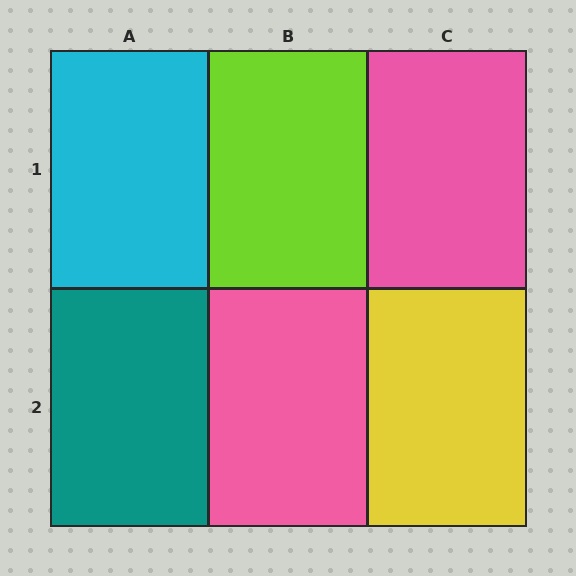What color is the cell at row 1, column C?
Pink.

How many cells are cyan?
1 cell is cyan.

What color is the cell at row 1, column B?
Lime.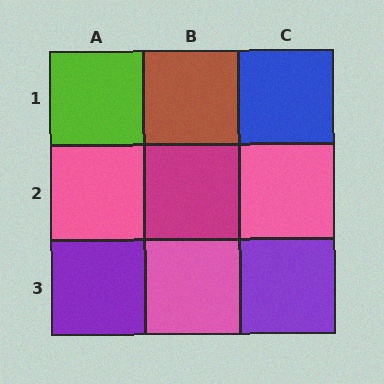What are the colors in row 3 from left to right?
Purple, pink, purple.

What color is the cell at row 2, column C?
Pink.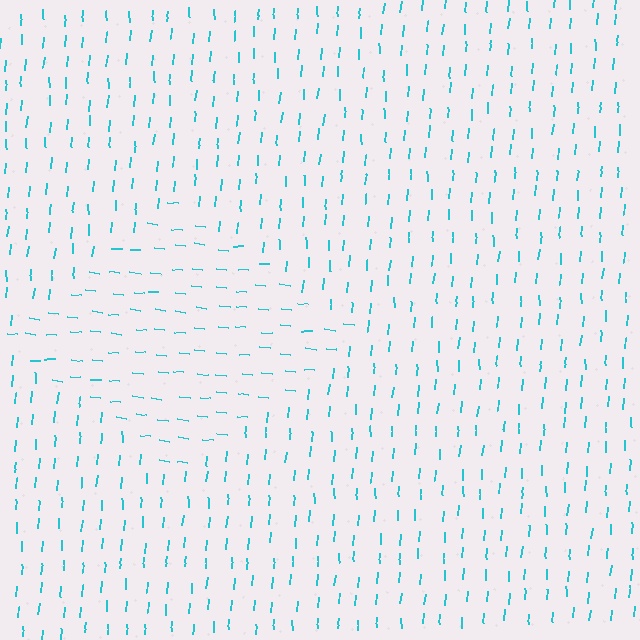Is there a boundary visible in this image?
Yes, there is a texture boundary formed by a change in line orientation.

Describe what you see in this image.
The image is filled with small cyan line segments. A diamond region in the image has lines oriented differently from the surrounding lines, creating a visible texture boundary.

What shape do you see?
I see a diamond.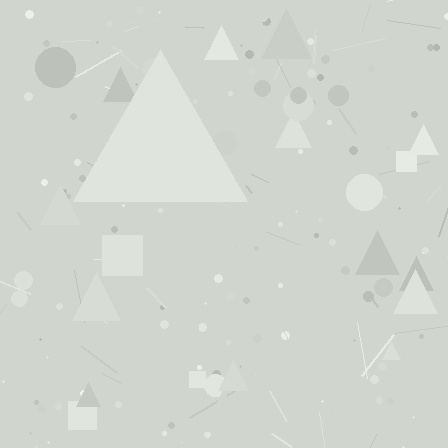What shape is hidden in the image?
A triangle is hidden in the image.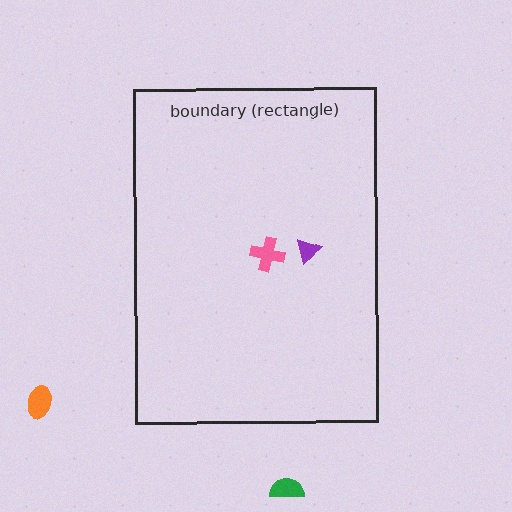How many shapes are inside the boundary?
2 inside, 2 outside.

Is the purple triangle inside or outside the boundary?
Inside.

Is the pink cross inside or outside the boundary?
Inside.